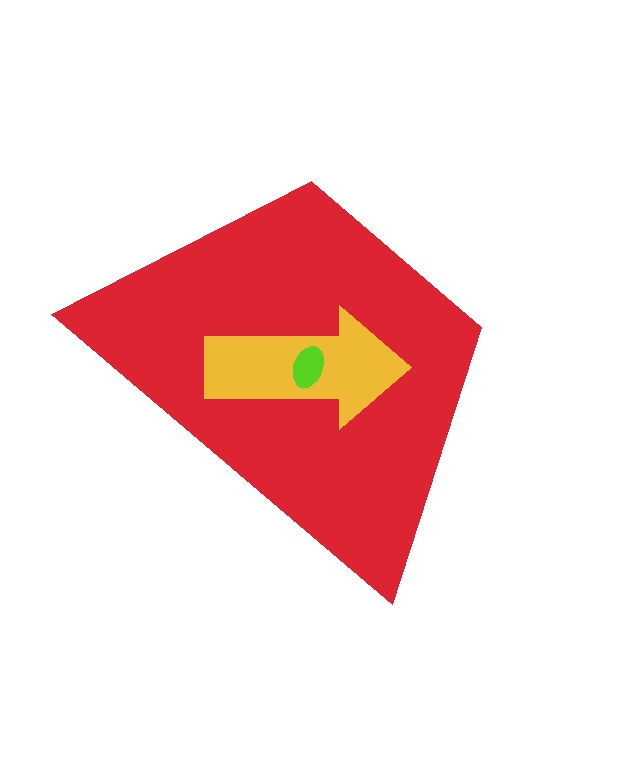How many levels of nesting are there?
3.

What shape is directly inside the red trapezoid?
The yellow arrow.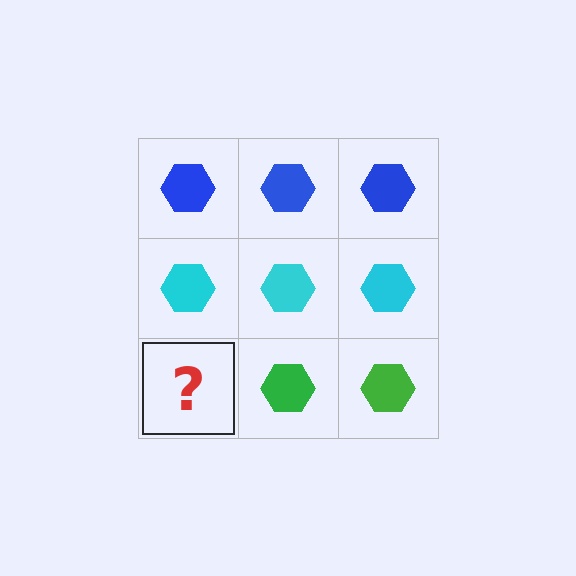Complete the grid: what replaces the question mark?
The question mark should be replaced with a green hexagon.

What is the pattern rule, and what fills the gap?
The rule is that each row has a consistent color. The gap should be filled with a green hexagon.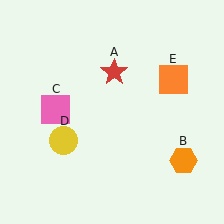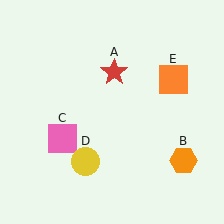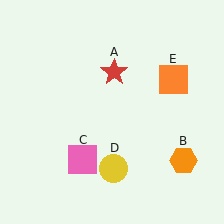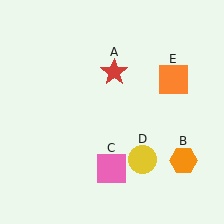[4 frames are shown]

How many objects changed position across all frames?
2 objects changed position: pink square (object C), yellow circle (object D).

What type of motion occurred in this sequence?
The pink square (object C), yellow circle (object D) rotated counterclockwise around the center of the scene.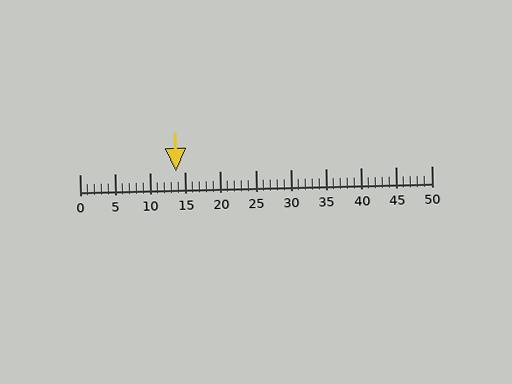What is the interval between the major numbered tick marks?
The major tick marks are spaced 5 units apart.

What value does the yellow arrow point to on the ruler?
The yellow arrow points to approximately 14.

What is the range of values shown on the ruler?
The ruler shows values from 0 to 50.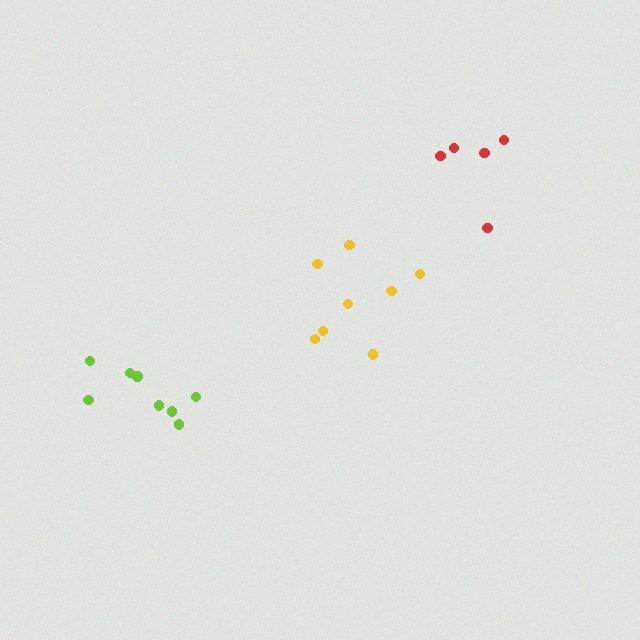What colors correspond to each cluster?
The clusters are colored: yellow, lime, red.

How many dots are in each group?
Group 1: 8 dots, Group 2: 8 dots, Group 3: 5 dots (21 total).